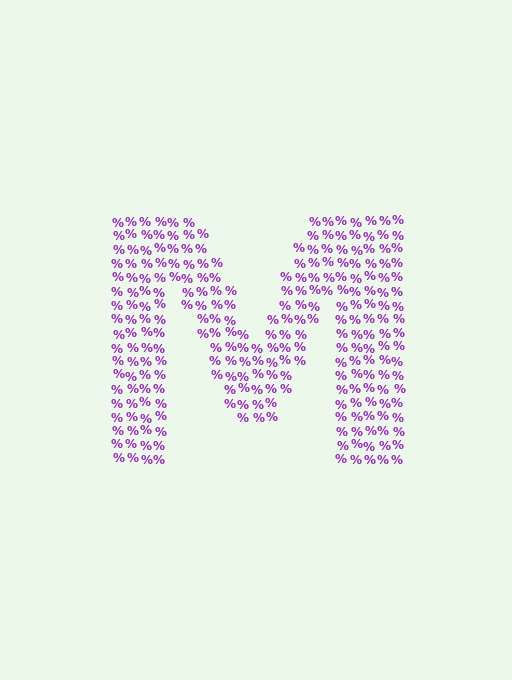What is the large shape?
The large shape is the letter M.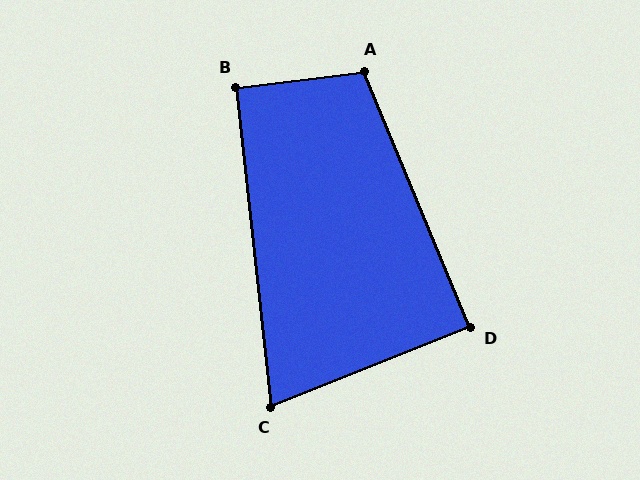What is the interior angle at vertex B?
Approximately 91 degrees (approximately right).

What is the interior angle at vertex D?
Approximately 89 degrees (approximately right).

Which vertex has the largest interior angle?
A, at approximately 105 degrees.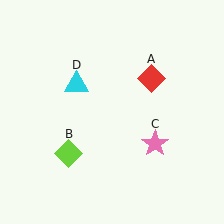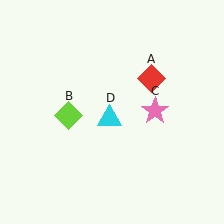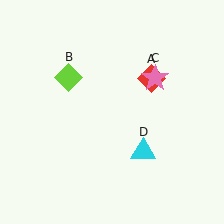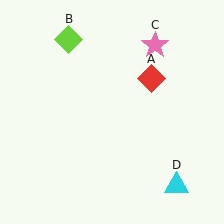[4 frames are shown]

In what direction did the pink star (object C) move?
The pink star (object C) moved up.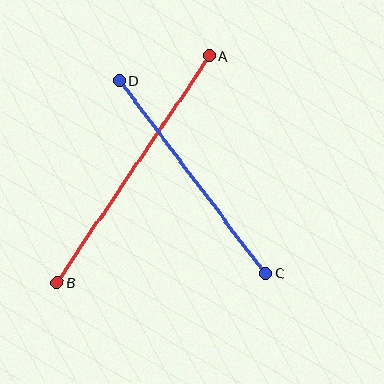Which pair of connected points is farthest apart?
Points A and B are farthest apart.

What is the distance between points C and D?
The distance is approximately 242 pixels.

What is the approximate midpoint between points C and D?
The midpoint is at approximately (192, 177) pixels.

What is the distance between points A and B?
The distance is approximately 273 pixels.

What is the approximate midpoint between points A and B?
The midpoint is at approximately (133, 169) pixels.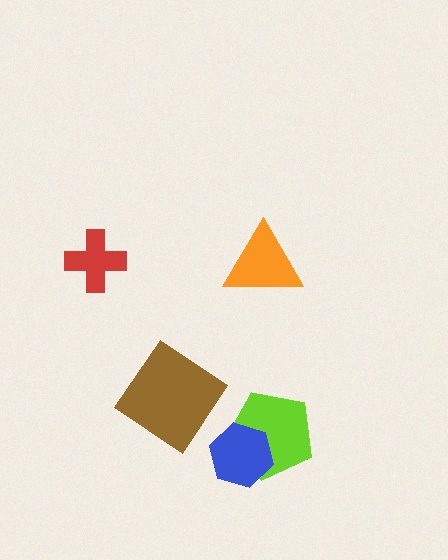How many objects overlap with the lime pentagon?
1 object overlaps with the lime pentagon.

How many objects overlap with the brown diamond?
0 objects overlap with the brown diamond.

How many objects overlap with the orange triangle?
0 objects overlap with the orange triangle.